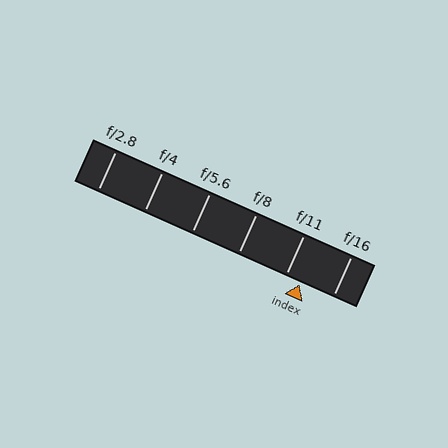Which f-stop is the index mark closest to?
The index mark is closest to f/11.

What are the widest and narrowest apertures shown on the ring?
The widest aperture shown is f/2.8 and the narrowest is f/16.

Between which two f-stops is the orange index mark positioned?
The index mark is between f/11 and f/16.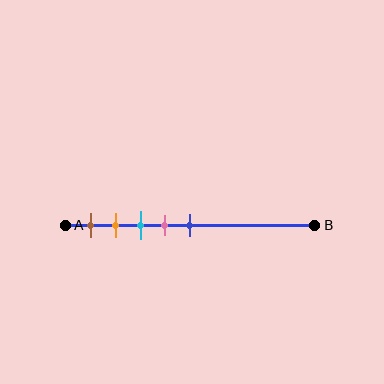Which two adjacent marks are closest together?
The orange and cyan marks are the closest adjacent pair.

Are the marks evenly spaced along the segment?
Yes, the marks are approximately evenly spaced.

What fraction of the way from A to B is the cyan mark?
The cyan mark is approximately 30% (0.3) of the way from A to B.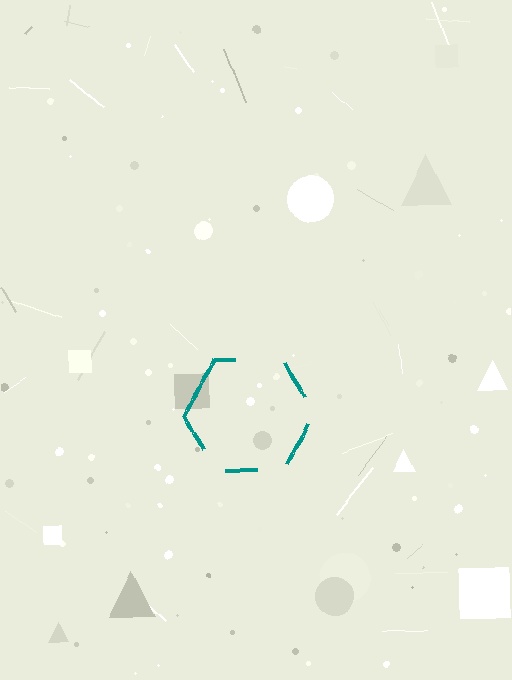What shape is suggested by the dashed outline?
The dashed outline suggests a hexagon.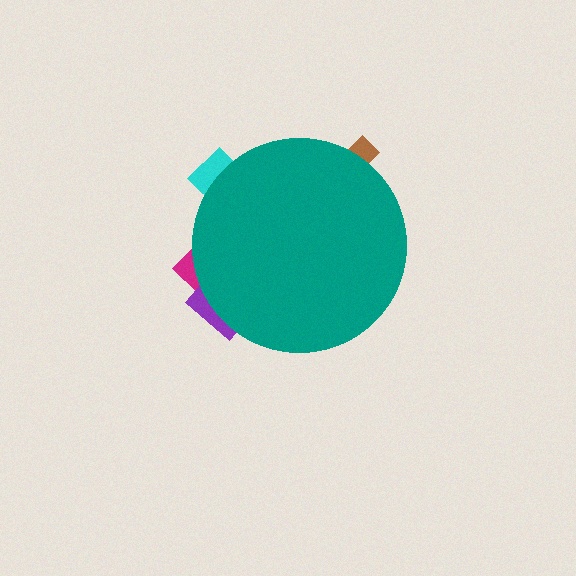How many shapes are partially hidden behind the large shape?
4 shapes are partially hidden.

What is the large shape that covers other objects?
A teal circle.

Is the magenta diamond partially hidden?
Yes, the magenta diamond is partially hidden behind the teal circle.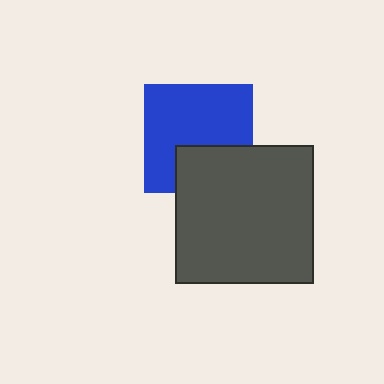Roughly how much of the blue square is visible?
Most of it is visible (roughly 69%).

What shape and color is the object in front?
The object in front is a dark gray square.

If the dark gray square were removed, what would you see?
You would see the complete blue square.